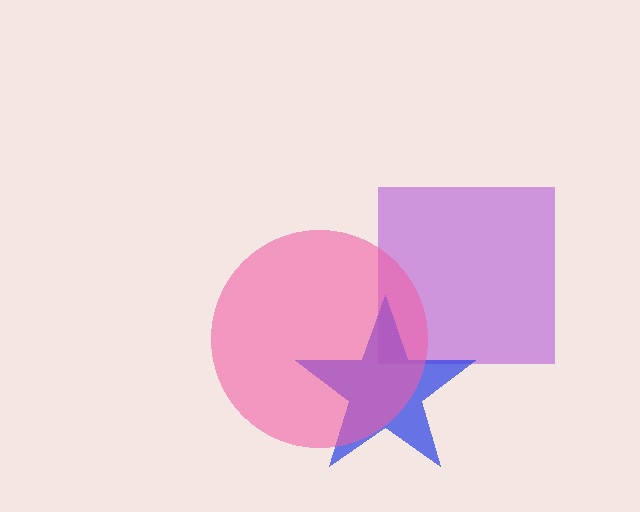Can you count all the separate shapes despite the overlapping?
Yes, there are 3 separate shapes.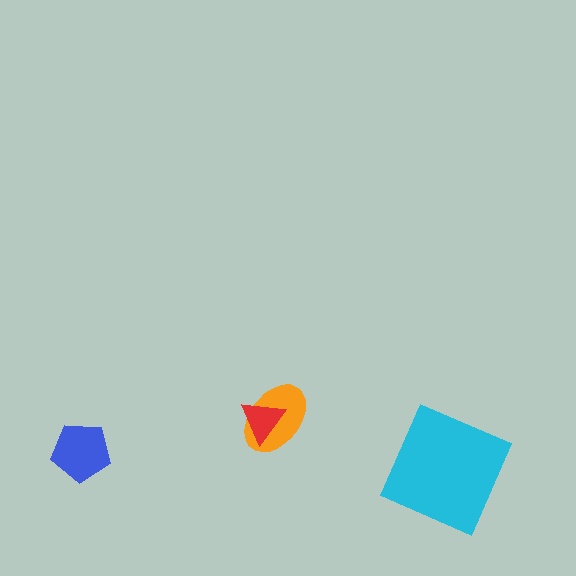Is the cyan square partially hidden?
No, no other shape covers it.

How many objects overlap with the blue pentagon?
0 objects overlap with the blue pentagon.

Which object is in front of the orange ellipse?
The red triangle is in front of the orange ellipse.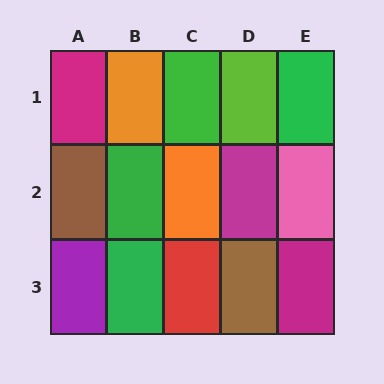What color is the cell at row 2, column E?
Pink.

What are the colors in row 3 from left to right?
Purple, green, red, brown, magenta.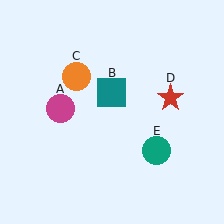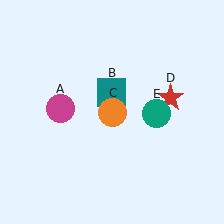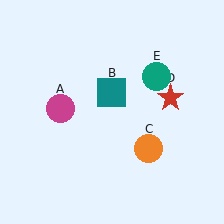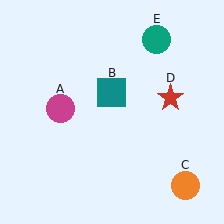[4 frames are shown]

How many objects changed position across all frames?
2 objects changed position: orange circle (object C), teal circle (object E).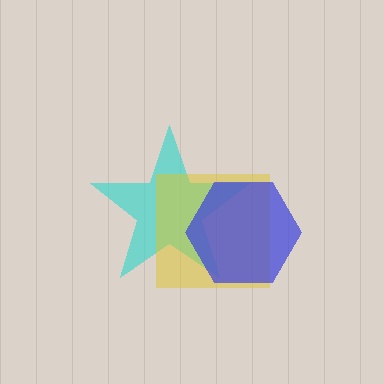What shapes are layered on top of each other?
The layered shapes are: a cyan star, a yellow square, a blue hexagon.